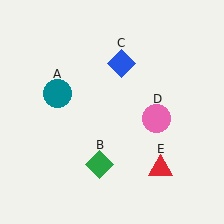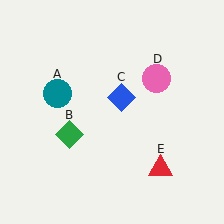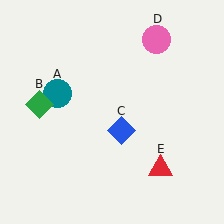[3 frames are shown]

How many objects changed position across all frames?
3 objects changed position: green diamond (object B), blue diamond (object C), pink circle (object D).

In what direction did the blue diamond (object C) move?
The blue diamond (object C) moved down.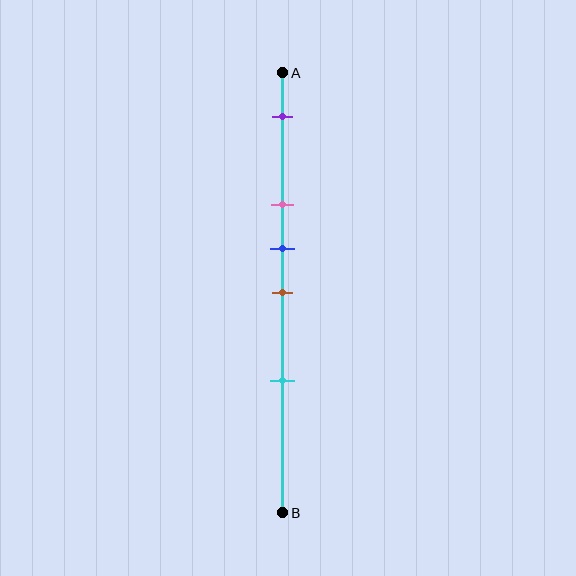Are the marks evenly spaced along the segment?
No, the marks are not evenly spaced.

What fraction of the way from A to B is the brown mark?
The brown mark is approximately 50% (0.5) of the way from A to B.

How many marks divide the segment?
There are 5 marks dividing the segment.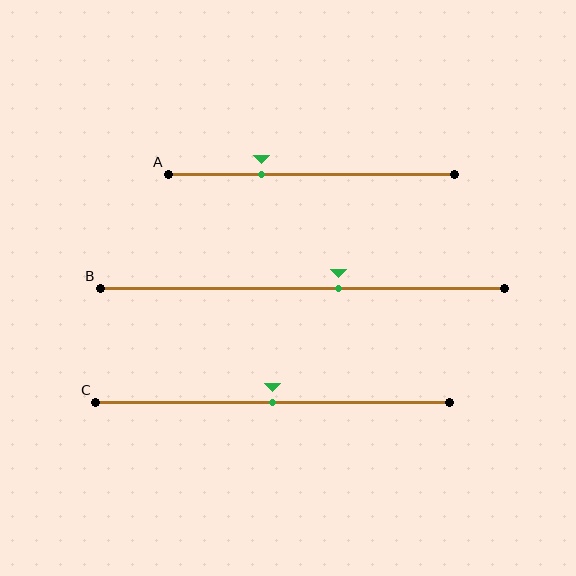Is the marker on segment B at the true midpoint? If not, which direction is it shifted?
No, the marker on segment B is shifted to the right by about 9% of the segment length.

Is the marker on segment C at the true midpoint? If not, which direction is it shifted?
Yes, the marker on segment C is at the true midpoint.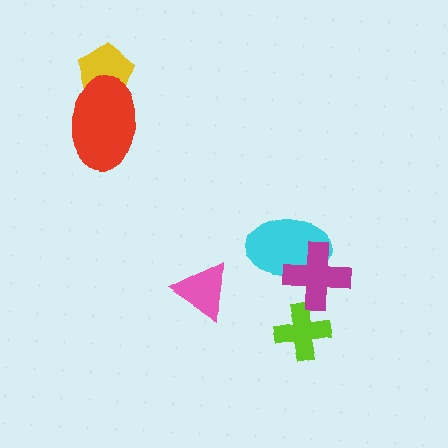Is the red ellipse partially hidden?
No, no other shape covers it.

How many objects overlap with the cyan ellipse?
1 object overlaps with the cyan ellipse.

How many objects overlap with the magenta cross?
1 object overlaps with the magenta cross.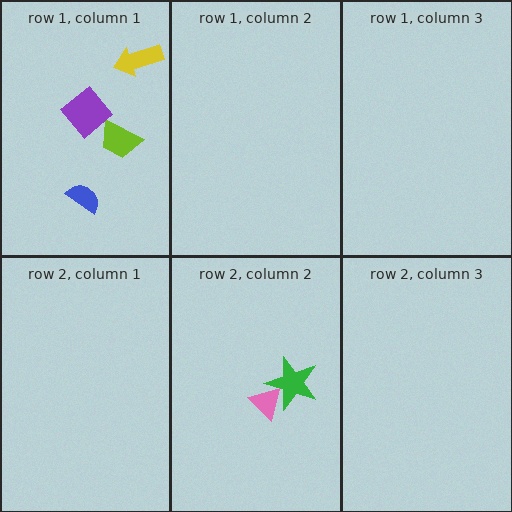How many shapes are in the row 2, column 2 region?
2.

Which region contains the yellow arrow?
The row 1, column 1 region.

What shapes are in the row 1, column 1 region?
The blue semicircle, the lime trapezoid, the yellow arrow, the purple diamond.